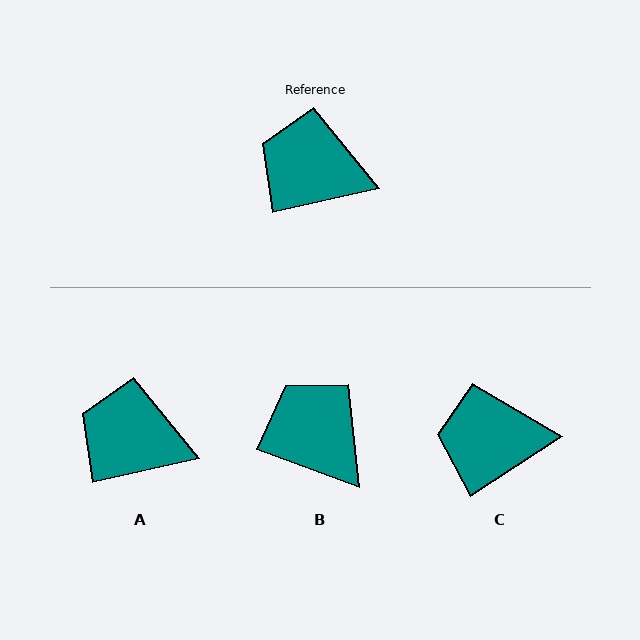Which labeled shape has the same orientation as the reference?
A.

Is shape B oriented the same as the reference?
No, it is off by about 33 degrees.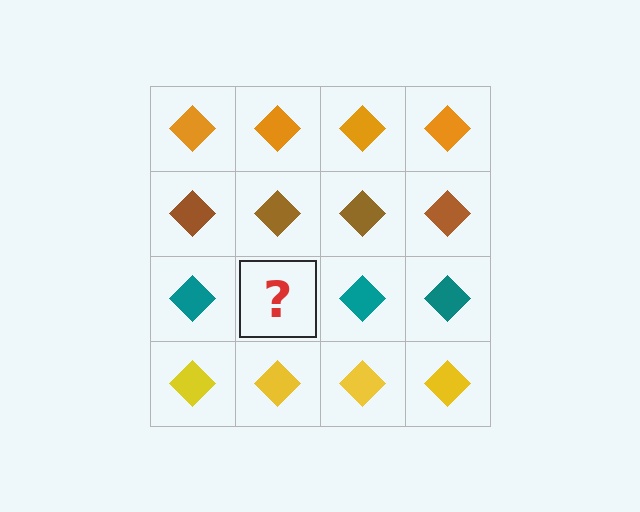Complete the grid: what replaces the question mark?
The question mark should be replaced with a teal diamond.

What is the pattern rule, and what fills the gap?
The rule is that each row has a consistent color. The gap should be filled with a teal diamond.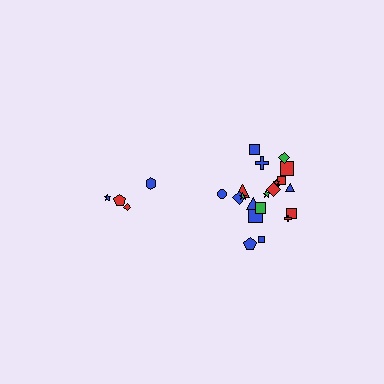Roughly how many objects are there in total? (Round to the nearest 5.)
Roughly 25 objects in total.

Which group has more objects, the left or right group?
The right group.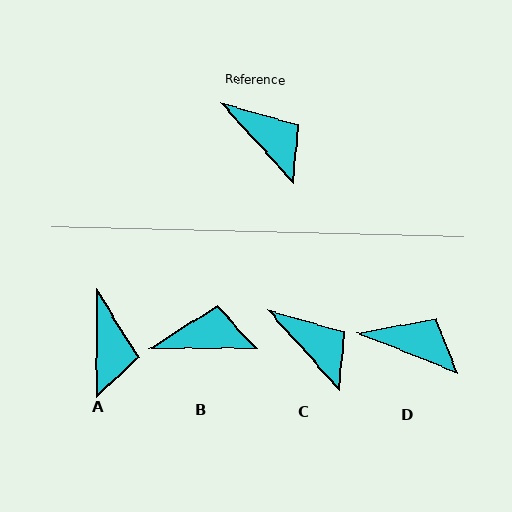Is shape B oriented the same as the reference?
No, it is off by about 48 degrees.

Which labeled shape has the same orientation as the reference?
C.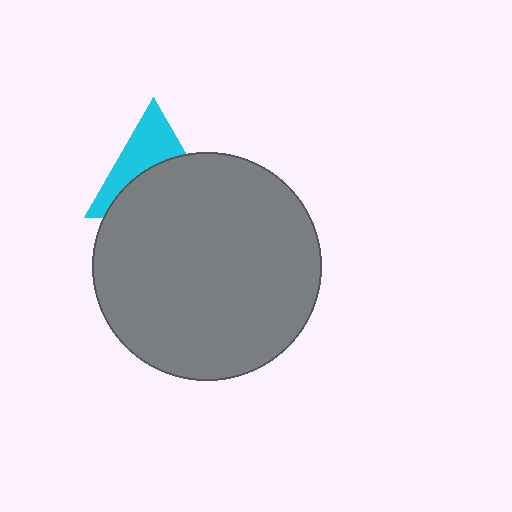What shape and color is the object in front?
The object in front is a gray circle.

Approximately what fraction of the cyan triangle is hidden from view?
Roughly 56% of the cyan triangle is hidden behind the gray circle.